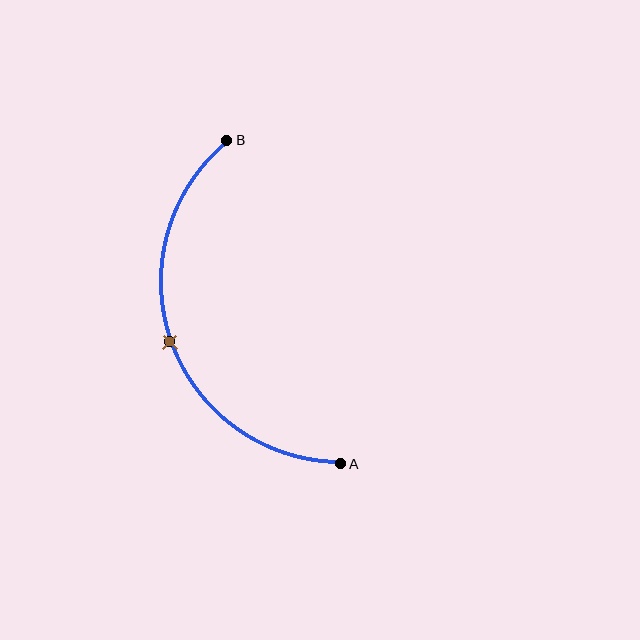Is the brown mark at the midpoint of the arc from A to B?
Yes. The brown mark lies on the arc at equal arc-length from both A and B — it is the arc midpoint.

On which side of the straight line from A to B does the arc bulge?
The arc bulges to the left of the straight line connecting A and B.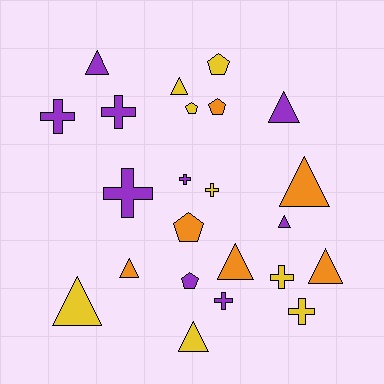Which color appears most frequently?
Purple, with 9 objects.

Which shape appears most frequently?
Triangle, with 10 objects.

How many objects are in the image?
There are 23 objects.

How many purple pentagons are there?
There is 1 purple pentagon.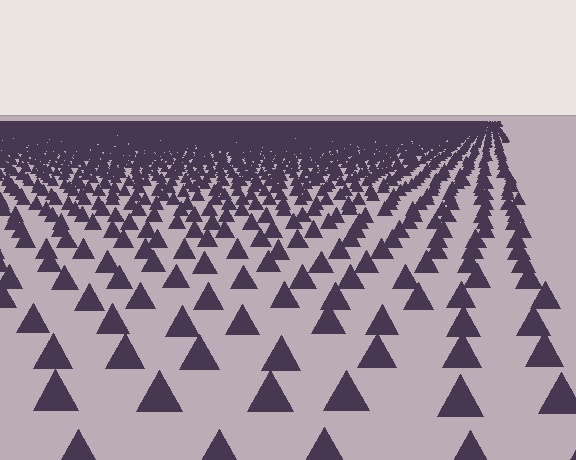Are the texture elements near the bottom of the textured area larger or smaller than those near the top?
Larger. Near the bottom, elements are closer to the viewer and appear at a bigger on-screen size.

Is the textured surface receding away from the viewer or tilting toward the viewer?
The surface is receding away from the viewer. Texture elements get smaller and denser toward the top.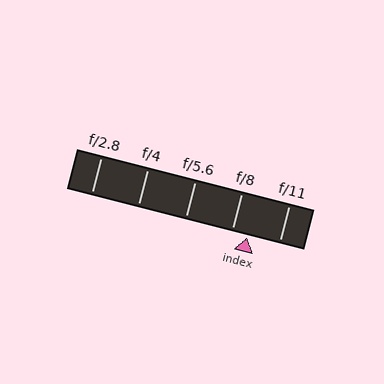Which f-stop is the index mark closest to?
The index mark is closest to f/8.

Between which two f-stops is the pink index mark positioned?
The index mark is between f/8 and f/11.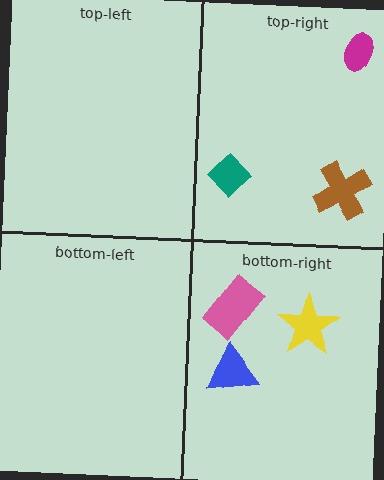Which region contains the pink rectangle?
The bottom-right region.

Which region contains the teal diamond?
The top-right region.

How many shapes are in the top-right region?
3.